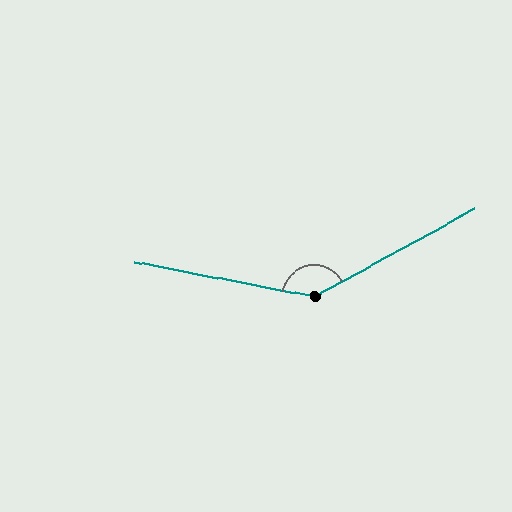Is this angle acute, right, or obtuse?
It is obtuse.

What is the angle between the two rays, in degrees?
Approximately 140 degrees.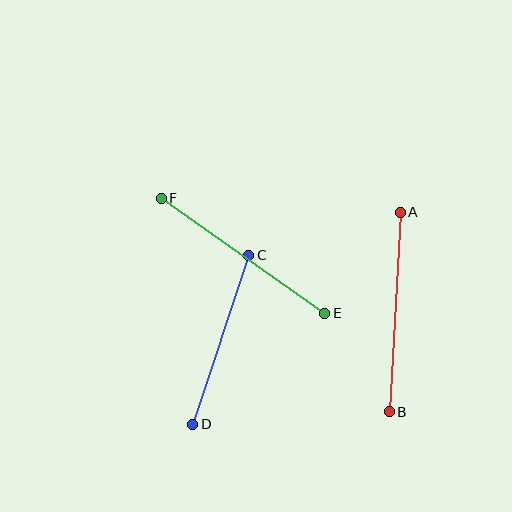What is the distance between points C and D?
The distance is approximately 178 pixels.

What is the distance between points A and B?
The distance is approximately 200 pixels.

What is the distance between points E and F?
The distance is approximately 200 pixels.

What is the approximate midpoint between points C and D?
The midpoint is at approximately (221, 340) pixels.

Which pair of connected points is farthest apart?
Points A and B are farthest apart.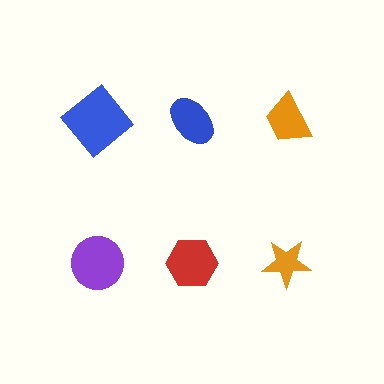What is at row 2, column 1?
A purple circle.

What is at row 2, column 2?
A red hexagon.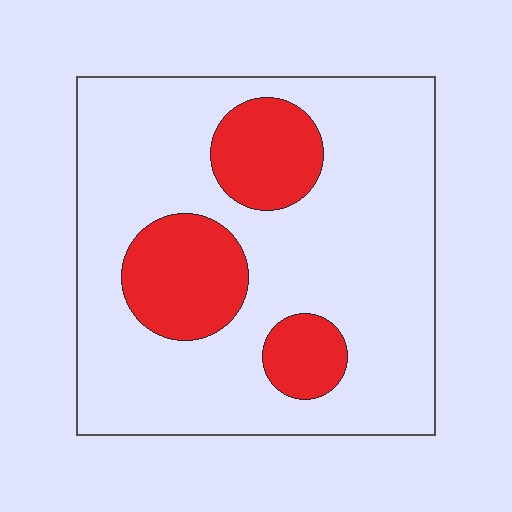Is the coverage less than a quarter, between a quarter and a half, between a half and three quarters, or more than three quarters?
Less than a quarter.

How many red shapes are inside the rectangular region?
3.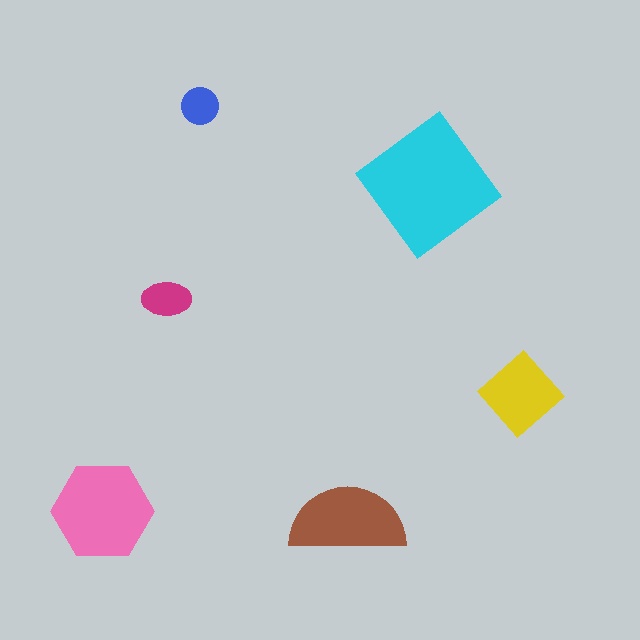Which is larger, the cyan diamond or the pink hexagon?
The cyan diamond.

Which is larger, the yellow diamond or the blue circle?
The yellow diamond.